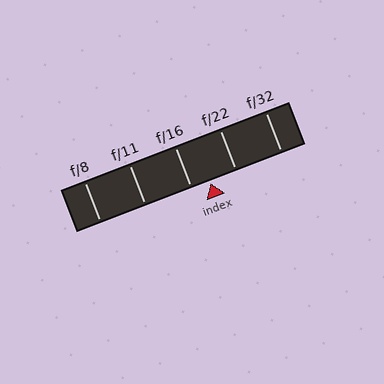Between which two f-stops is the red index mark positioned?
The index mark is between f/16 and f/22.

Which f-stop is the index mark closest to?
The index mark is closest to f/16.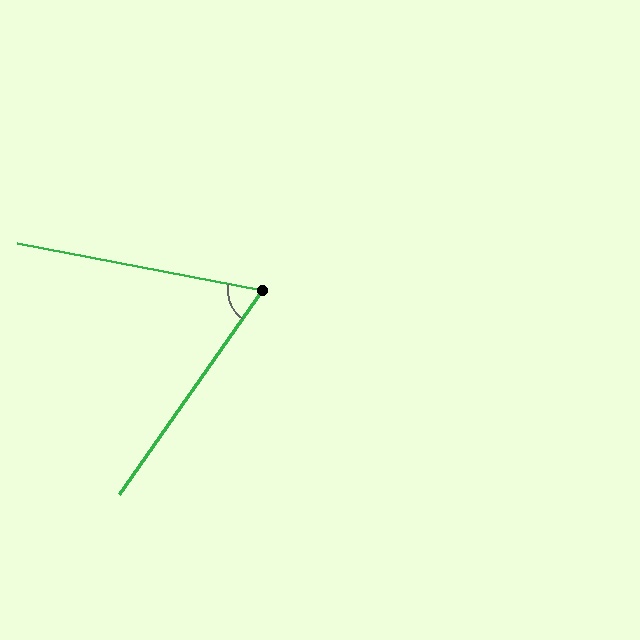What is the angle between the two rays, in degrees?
Approximately 66 degrees.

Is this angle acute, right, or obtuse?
It is acute.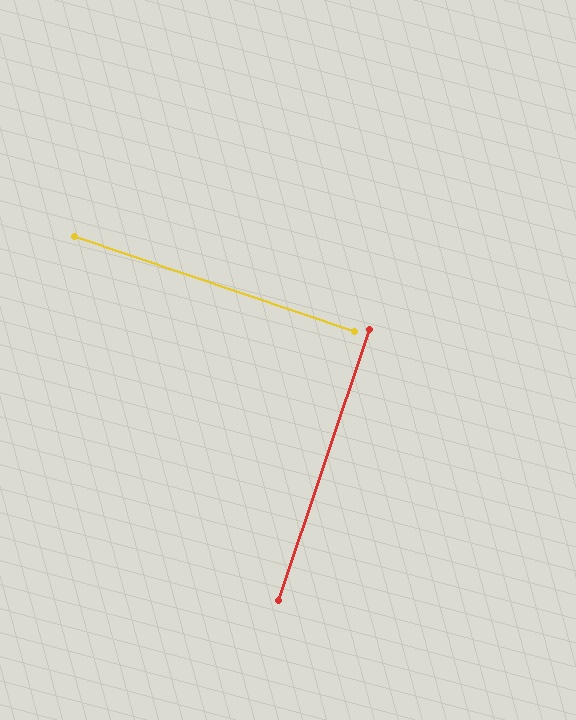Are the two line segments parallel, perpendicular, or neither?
Perpendicular — they meet at approximately 90°.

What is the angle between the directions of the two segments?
Approximately 90 degrees.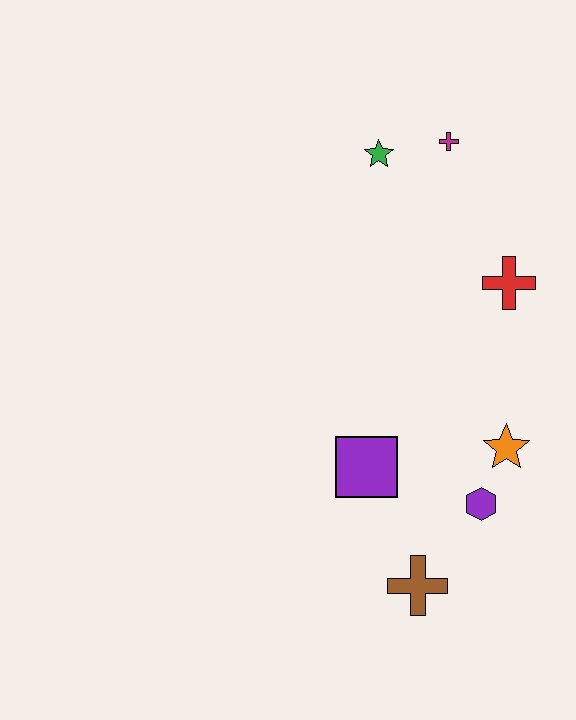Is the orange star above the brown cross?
Yes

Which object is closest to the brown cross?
The purple hexagon is closest to the brown cross.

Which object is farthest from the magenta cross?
The brown cross is farthest from the magenta cross.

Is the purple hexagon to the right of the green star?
Yes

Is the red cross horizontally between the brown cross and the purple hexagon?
No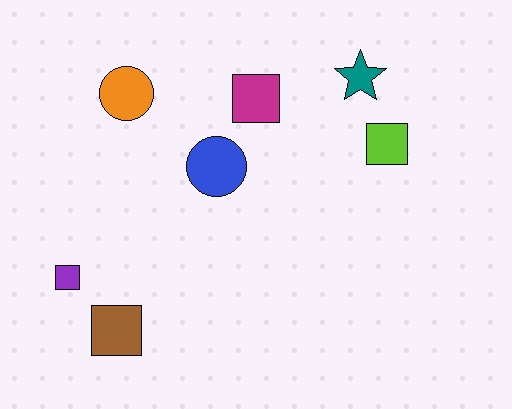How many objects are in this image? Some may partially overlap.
There are 7 objects.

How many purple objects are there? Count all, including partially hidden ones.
There is 1 purple object.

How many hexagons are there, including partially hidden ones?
There are no hexagons.